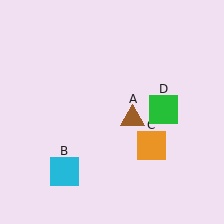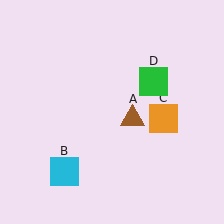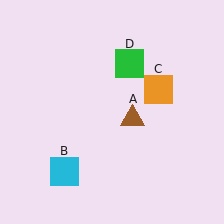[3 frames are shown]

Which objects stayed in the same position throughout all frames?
Brown triangle (object A) and cyan square (object B) remained stationary.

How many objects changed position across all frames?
2 objects changed position: orange square (object C), green square (object D).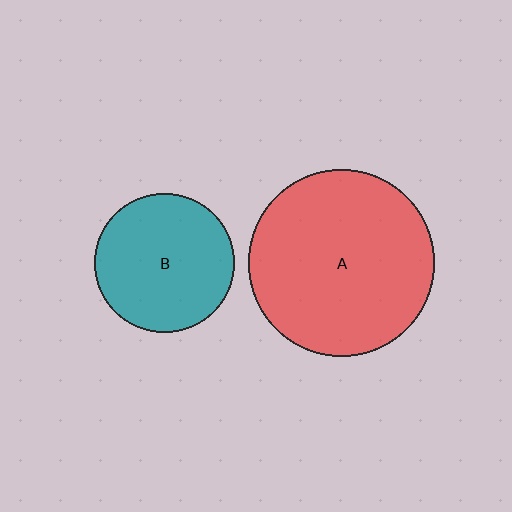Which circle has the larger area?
Circle A (red).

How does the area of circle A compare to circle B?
Approximately 1.8 times.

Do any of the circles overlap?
No, none of the circles overlap.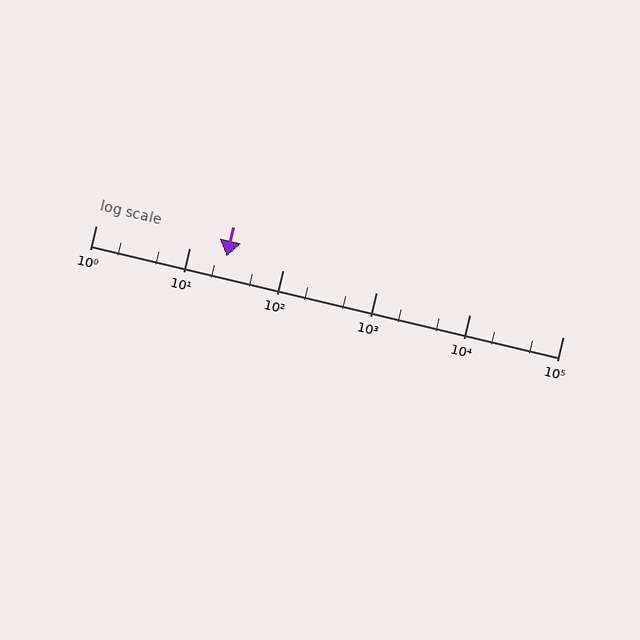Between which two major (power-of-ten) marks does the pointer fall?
The pointer is between 10 and 100.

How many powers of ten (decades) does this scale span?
The scale spans 5 decades, from 1 to 100000.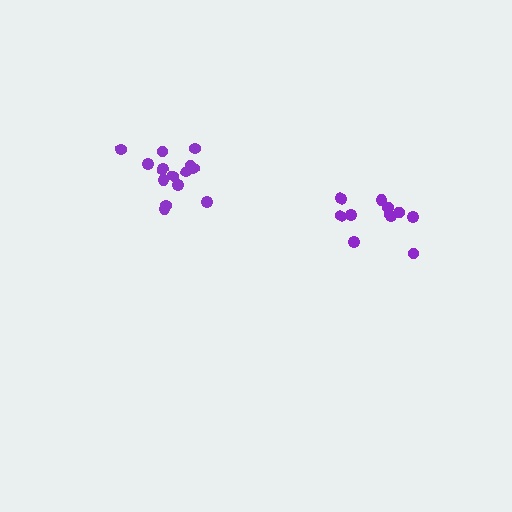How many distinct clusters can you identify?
There are 2 distinct clusters.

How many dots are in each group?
Group 1: 14 dots, Group 2: 12 dots (26 total).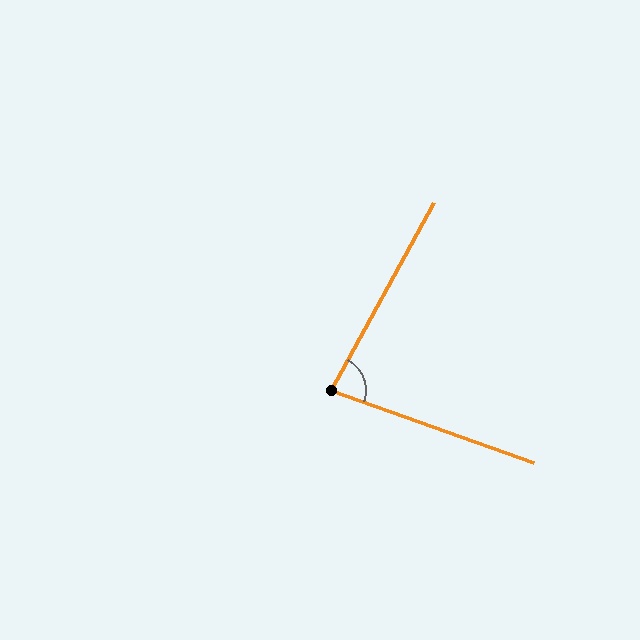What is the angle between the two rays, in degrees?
Approximately 81 degrees.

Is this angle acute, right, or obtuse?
It is acute.